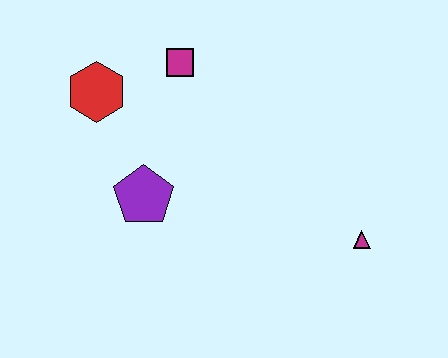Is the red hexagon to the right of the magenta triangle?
No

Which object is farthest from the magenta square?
The magenta triangle is farthest from the magenta square.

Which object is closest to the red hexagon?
The magenta square is closest to the red hexagon.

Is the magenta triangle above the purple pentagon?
No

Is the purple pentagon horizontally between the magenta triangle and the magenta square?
No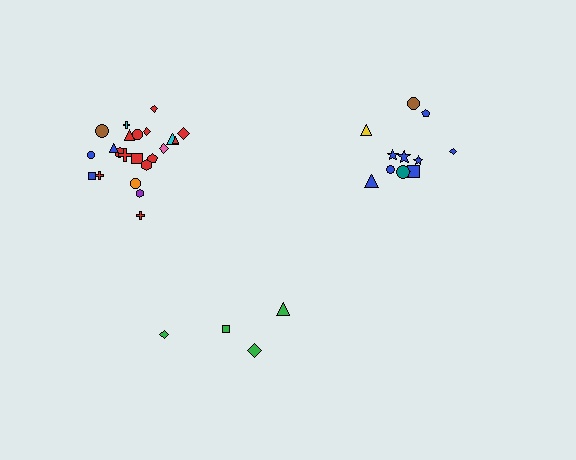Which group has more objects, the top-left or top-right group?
The top-left group.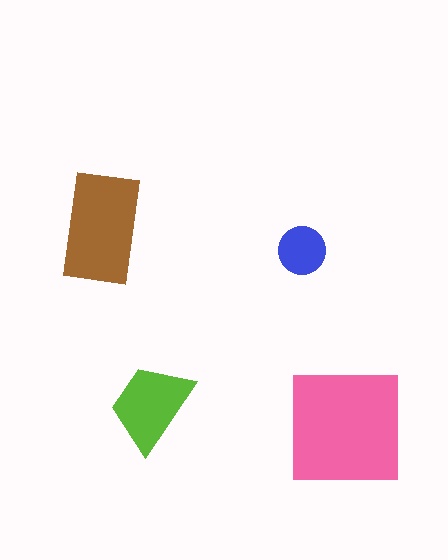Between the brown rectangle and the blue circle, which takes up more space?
The brown rectangle.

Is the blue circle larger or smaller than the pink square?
Smaller.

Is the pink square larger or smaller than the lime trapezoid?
Larger.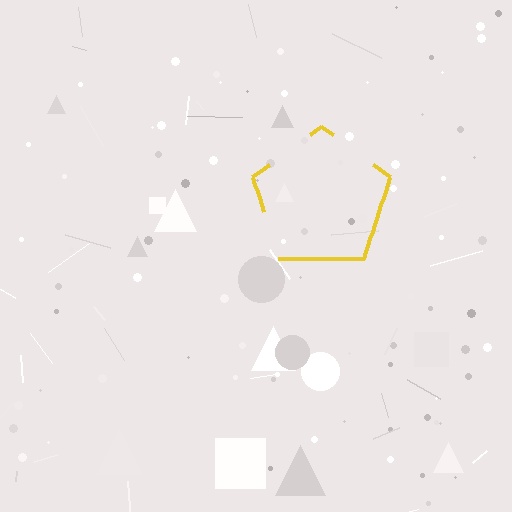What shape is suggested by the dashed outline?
The dashed outline suggests a pentagon.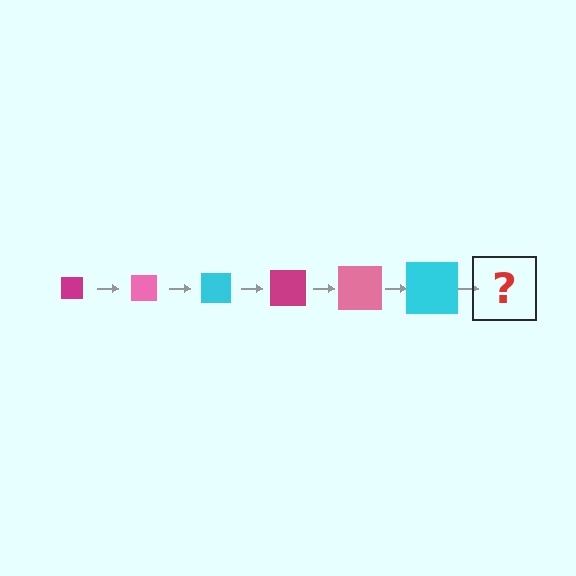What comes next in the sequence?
The next element should be a magenta square, larger than the previous one.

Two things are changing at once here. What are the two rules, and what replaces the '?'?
The two rules are that the square grows larger each step and the color cycles through magenta, pink, and cyan. The '?' should be a magenta square, larger than the previous one.